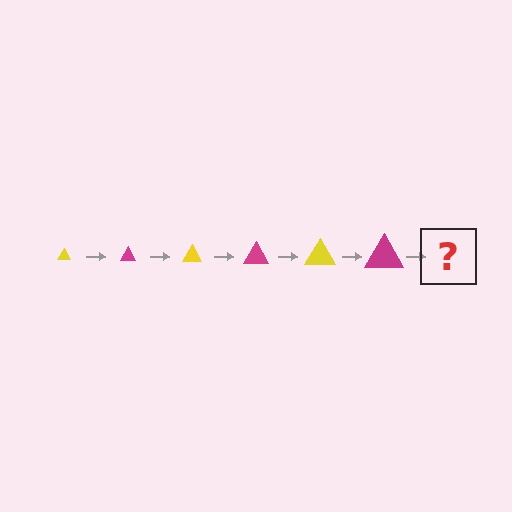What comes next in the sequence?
The next element should be a yellow triangle, larger than the previous one.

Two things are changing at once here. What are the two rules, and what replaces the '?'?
The two rules are that the triangle grows larger each step and the color cycles through yellow and magenta. The '?' should be a yellow triangle, larger than the previous one.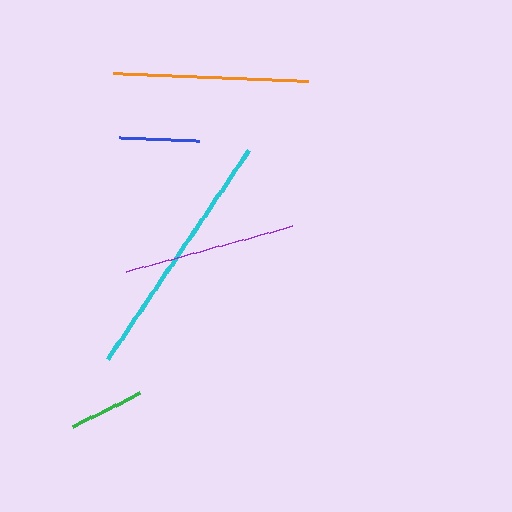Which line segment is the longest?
The cyan line is the longest at approximately 253 pixels.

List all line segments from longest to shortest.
From longest to shortest: cyan, orange, purple, blue, green.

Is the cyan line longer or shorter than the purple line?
The cyan line is longer than the purple line.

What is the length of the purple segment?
The purple segment is approximately 172 pixels long.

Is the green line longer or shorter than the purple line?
The purple line is longer than the green line.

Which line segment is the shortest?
The green line is the shortest at approximately 76 pixels.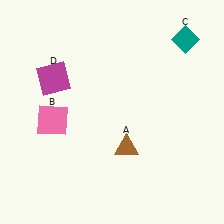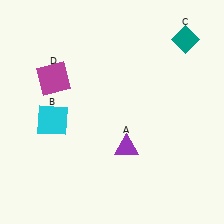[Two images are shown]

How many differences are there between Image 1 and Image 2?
There are 2 differences between the two images.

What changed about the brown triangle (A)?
In Image 1, A is brown. In Image 2, it changed to purple.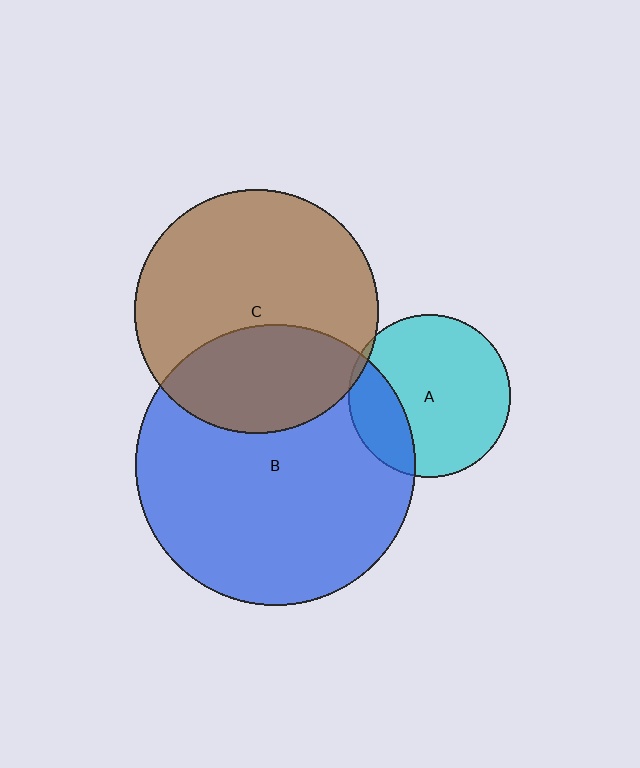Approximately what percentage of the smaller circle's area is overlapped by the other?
Approximately 25%.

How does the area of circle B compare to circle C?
Approximately 1.3 times.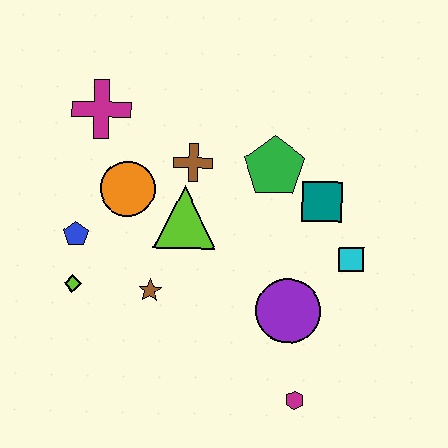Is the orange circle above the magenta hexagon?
Yes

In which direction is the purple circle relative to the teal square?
The purple circle is below the teal square.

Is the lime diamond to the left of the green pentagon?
Yes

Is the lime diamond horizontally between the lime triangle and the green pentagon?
No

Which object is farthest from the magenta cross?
The magenta hexagon is farthest from the magenta cross.